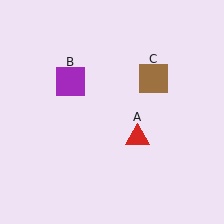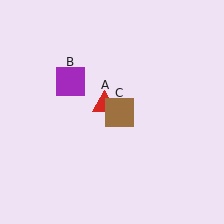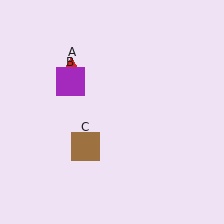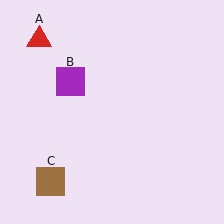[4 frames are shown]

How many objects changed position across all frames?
2 objects changed position: red triangle (object A), brown square (object C).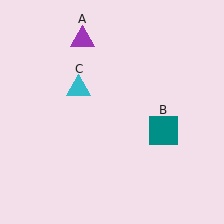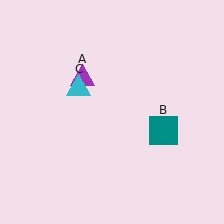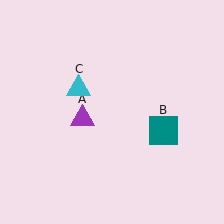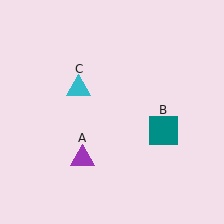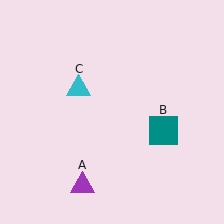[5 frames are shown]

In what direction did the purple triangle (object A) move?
The purple triangle (object A) moved down.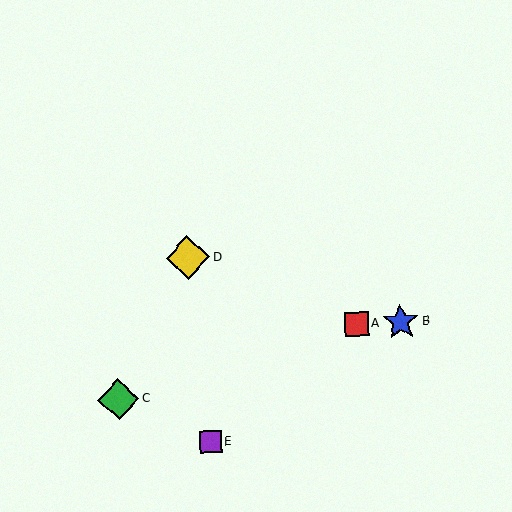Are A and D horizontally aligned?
No, A is at y≈324 and D is at y≈258.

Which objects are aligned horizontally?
Objects A, B are aligned horizontally.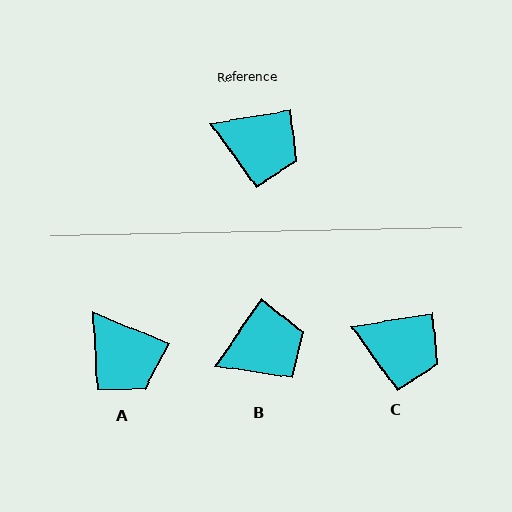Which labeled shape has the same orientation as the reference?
C.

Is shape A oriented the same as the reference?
No, it is off by about 33 degrees.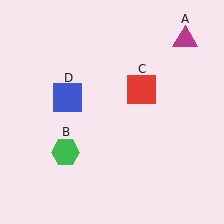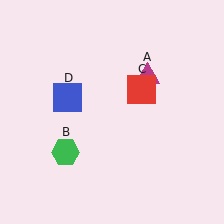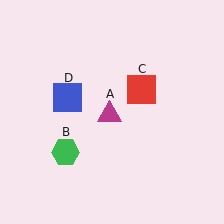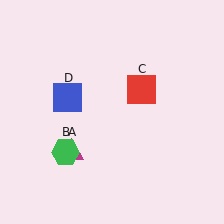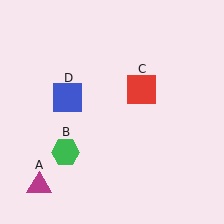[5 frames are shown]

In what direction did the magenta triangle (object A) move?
The magenta triangle (object A) moved down and to the left.